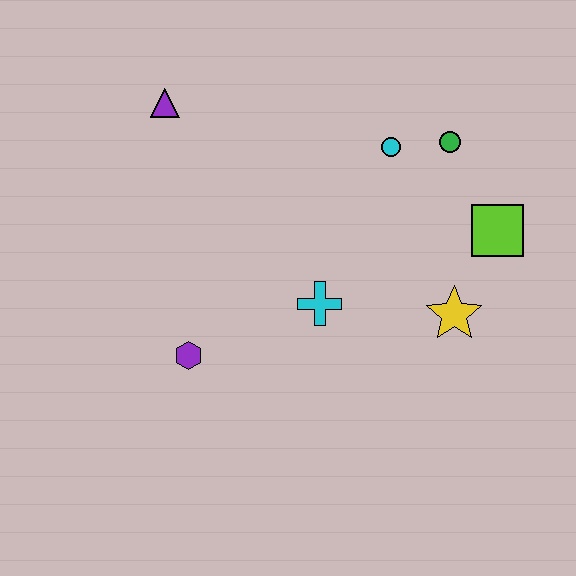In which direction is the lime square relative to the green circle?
The lime square is below the green circle.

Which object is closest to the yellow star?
The lime square is closest to the yellow star.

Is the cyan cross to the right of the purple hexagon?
Yes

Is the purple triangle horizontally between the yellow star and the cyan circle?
No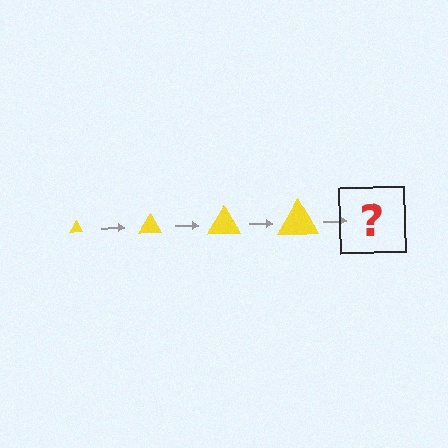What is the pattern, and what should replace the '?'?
The pattern is that the triangle gets progressively larger each step. The '?' should be a yellow triangle, larger than the previous one.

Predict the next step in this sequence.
The next step is a yellow triangle, larger than the previous one.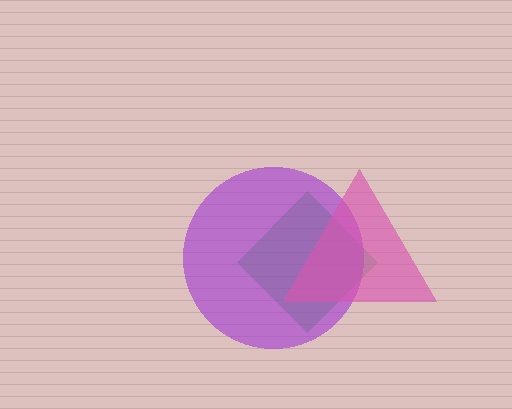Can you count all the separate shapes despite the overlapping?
Yes, there are 3 separate shapes.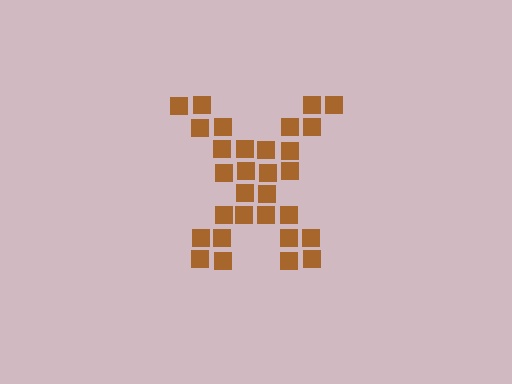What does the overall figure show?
The overall figure shows the letter X.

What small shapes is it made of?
It is made of small squares.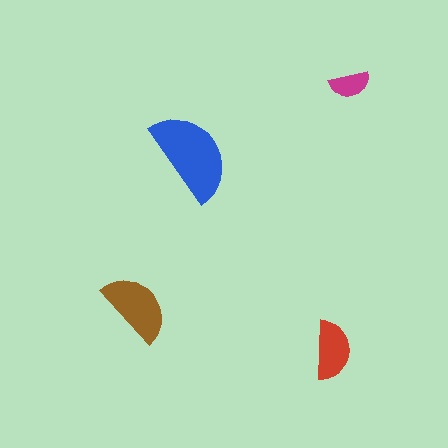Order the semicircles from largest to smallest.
the blue one, the brown one, the red one, the magenta one.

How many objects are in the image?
There are 4 objects in the image.